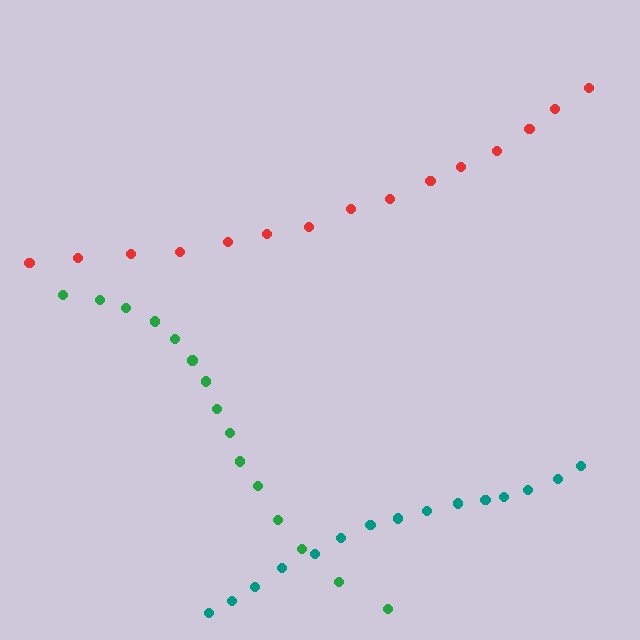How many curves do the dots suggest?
There are 3 distinct paths.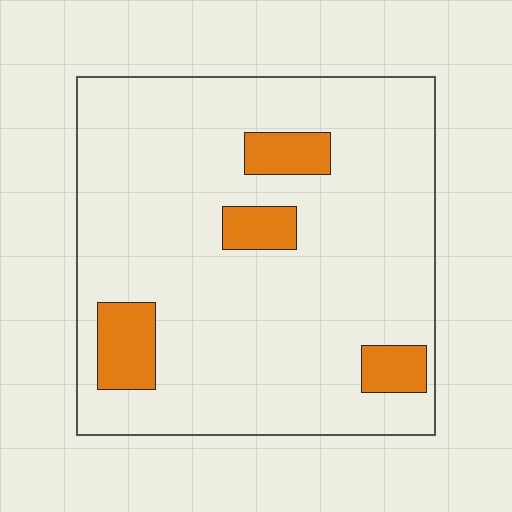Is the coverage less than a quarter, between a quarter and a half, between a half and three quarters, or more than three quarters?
Less than a quarter.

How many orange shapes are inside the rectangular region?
4.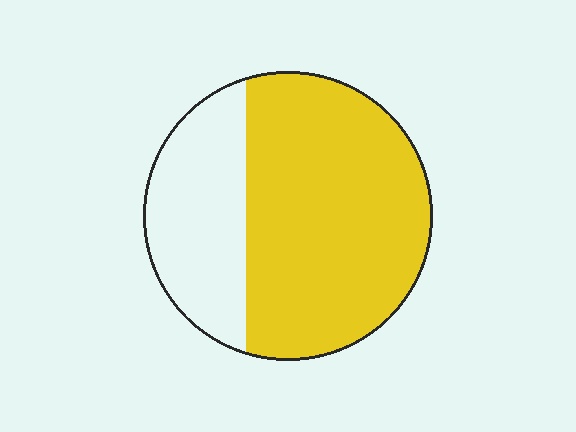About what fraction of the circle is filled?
About two thirds (2/3).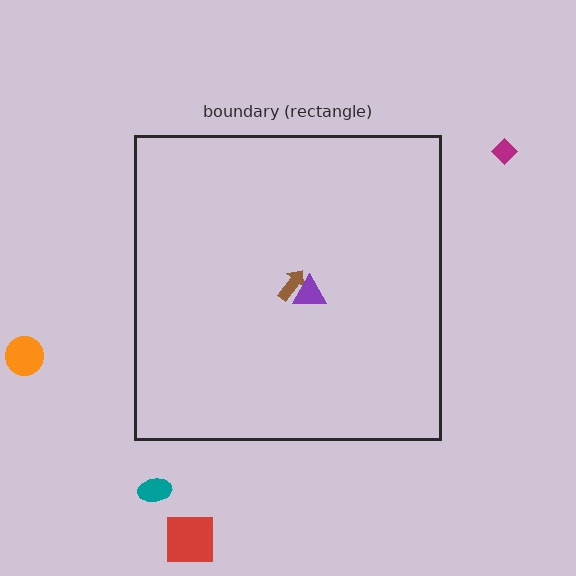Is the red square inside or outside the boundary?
Outside.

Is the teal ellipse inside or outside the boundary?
Outside.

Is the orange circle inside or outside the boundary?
Outside.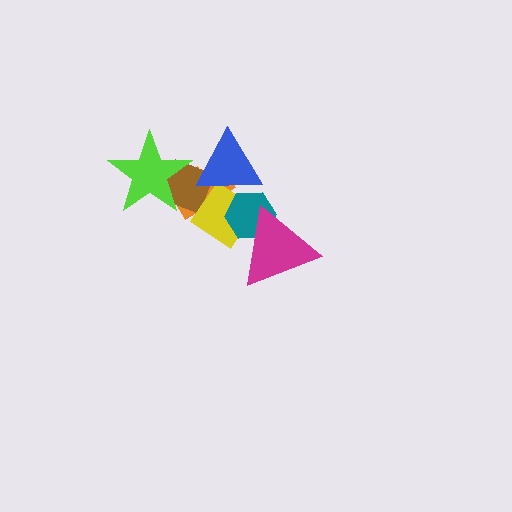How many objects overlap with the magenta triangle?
2 objects overlap with the magenta triangle.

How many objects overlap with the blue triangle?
4 objects overlap with the blue triangle.